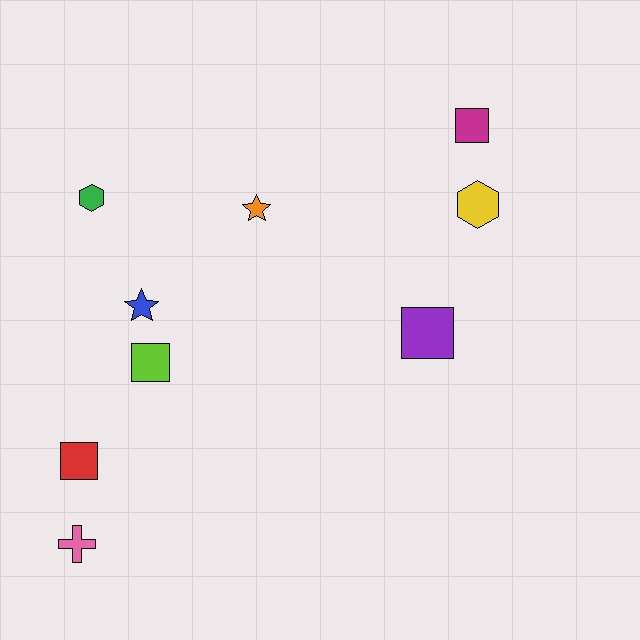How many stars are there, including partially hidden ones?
There are 2 stars.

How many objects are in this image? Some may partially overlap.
There are 9 objects.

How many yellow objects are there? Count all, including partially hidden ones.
There is 1 yellow object.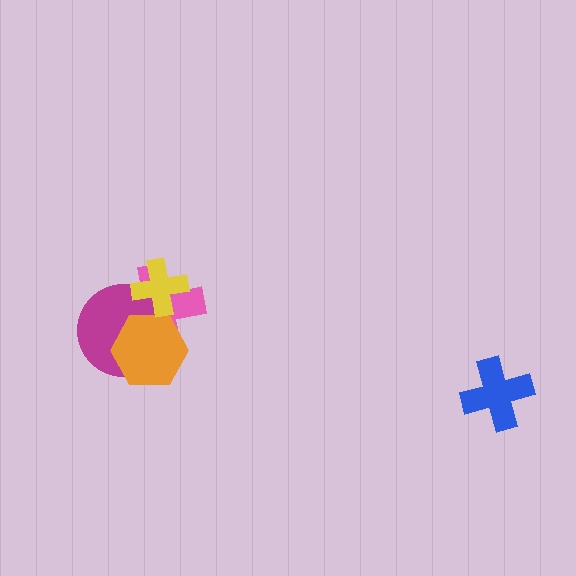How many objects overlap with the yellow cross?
2 objects overlap with the yellow cross.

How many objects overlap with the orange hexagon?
2 objects overlap with the orange hexagon.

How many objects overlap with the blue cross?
0 objects overlap with the blue cross.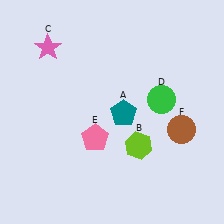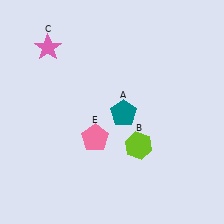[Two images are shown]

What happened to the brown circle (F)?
The brown circle (F) was removed in Image 2. It was in the bottom-right area of Image 1.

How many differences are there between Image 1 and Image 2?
There are 2 differences between the two images.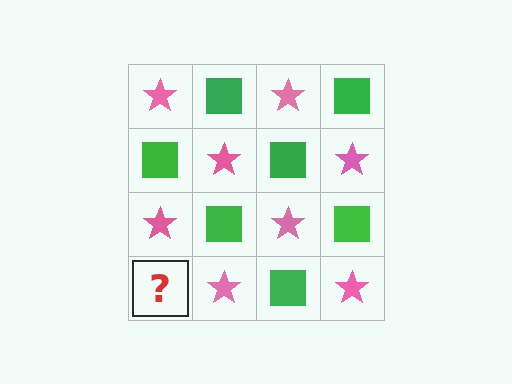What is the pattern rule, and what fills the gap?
The rule is that it alternates pink star and green square in a checkerboard pattern. The gap should be filled with a green square.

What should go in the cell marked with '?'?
The missing cell should contain a green square.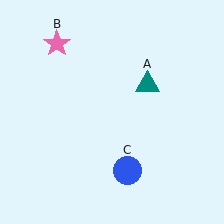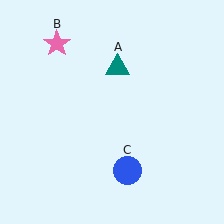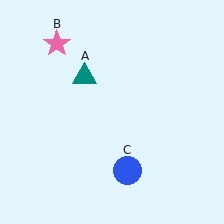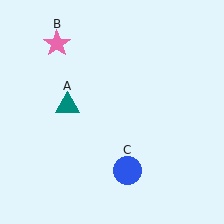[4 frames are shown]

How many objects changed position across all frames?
1 object changed position: teal triangle (object A).